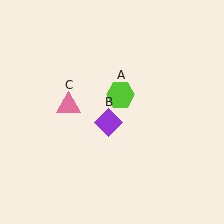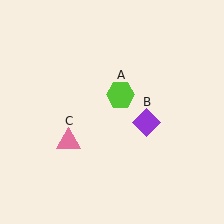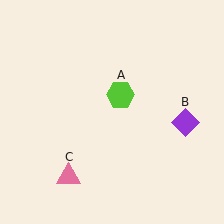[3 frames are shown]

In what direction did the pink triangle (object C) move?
The pink triangle (object C) moved down.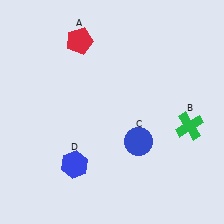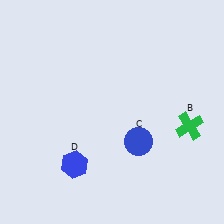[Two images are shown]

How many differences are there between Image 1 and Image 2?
There is 1 difference between the two images.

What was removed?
The red pentagon (A) was removed in Image 2.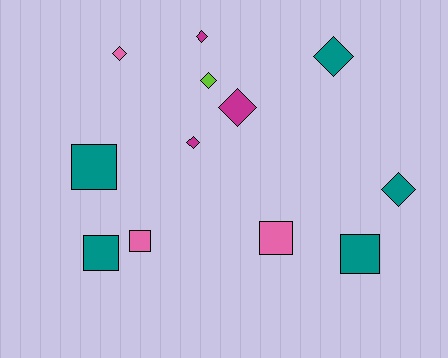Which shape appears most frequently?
Diamond, with 7 objects.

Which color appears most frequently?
Teal, with 5 objects.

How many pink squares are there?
There are 2 pink squares.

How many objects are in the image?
There are 12 objects.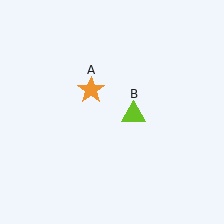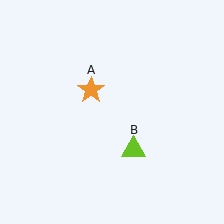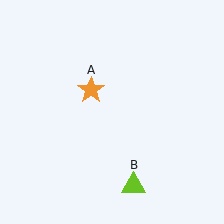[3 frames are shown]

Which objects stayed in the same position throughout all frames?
Orange star (object A) remained stationary.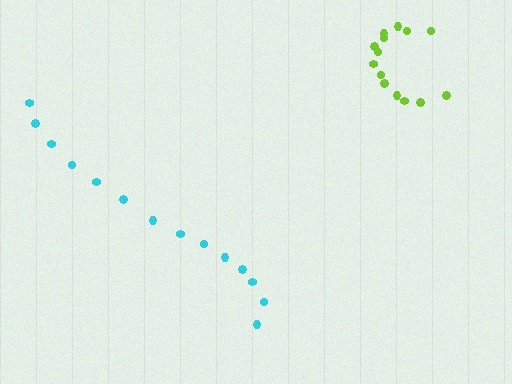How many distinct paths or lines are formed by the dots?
There are 2 distinct paths.